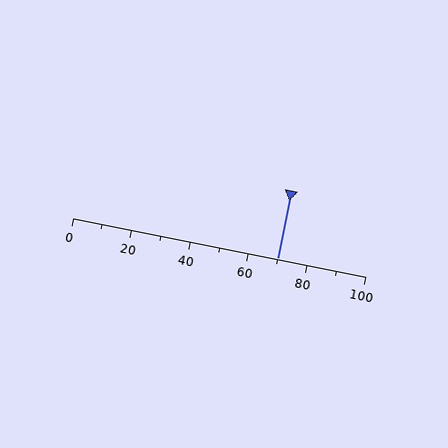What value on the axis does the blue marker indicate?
The marker indicates approximately 70.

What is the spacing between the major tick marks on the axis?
The major ticks are spaced 20 apart.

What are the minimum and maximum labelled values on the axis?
The axis runs from 0 to 100.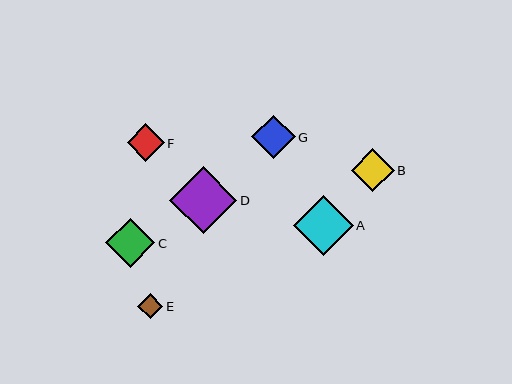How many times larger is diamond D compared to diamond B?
Diamond D is approximately 1.6 times the size of diamond B.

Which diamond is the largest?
Diamond D is the largest with a size of approximately 68 pixels.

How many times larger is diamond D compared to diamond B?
Diamond D is approximately 1.6 times the size of diamond B.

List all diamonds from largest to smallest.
From largest to smallest: D, A, C, G, B, F, E.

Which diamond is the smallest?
Diamond E is the smallest with a size of approximately 25 pixels.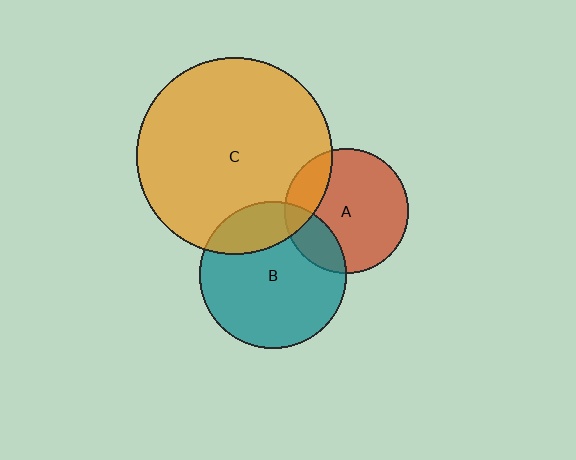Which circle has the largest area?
Circle C (orange).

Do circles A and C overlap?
Yes.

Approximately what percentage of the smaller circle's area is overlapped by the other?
Approximately 20%.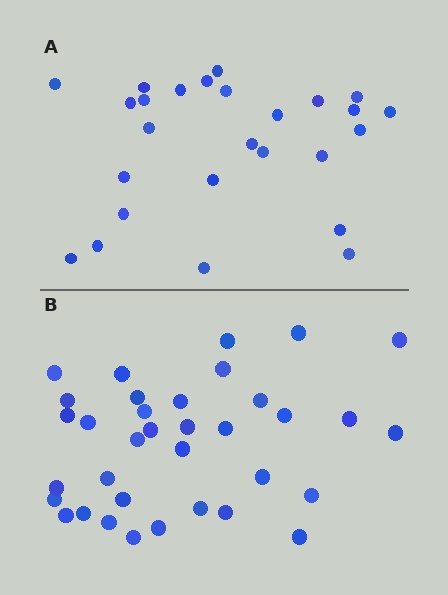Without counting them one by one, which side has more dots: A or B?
Region B (the bottom region) has more dots.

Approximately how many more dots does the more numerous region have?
Region B has roughly 8 or so more dots than region A.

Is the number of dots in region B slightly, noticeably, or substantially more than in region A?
Region B has noticeably more, but not dramatically so. The ratio is roughly 1.3 to 1.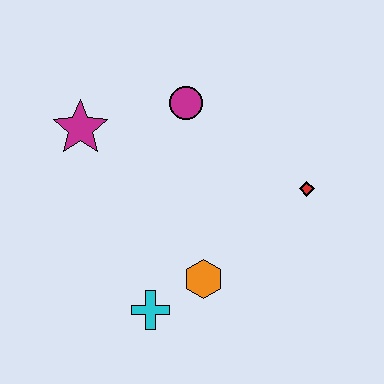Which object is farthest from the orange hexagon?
The magenta star is farthest from the orange hexagon.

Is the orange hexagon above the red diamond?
No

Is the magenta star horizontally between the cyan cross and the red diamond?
No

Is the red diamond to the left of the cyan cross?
No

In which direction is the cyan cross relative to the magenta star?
The cyan cross is below the magenta star.